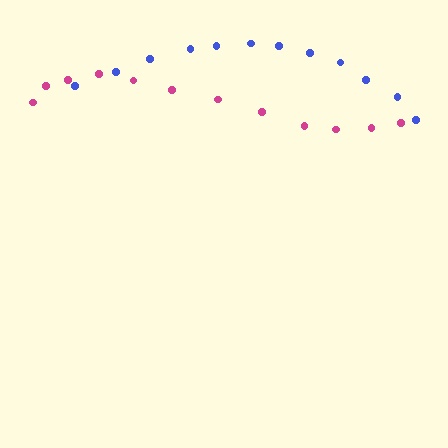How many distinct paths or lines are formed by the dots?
There are 2 distinct paths.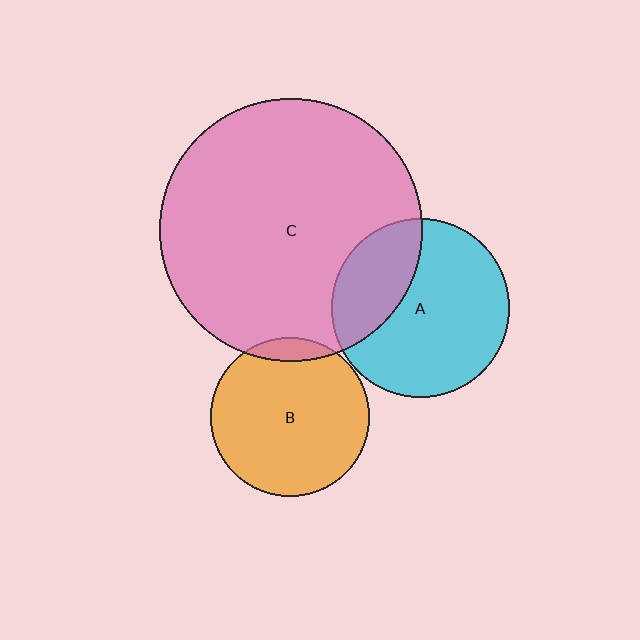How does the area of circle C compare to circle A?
Approximately 2.2 times.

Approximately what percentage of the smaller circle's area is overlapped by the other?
Approximately 30%.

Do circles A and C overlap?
Yes.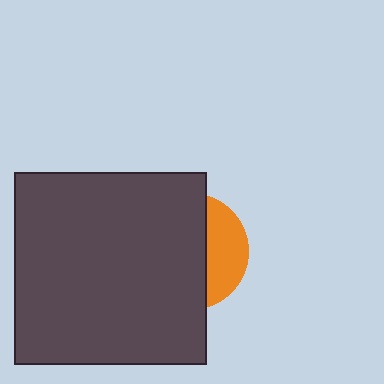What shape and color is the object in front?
The object in front is a dark gray square.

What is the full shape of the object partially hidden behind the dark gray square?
The partially hidden object is an orange circle.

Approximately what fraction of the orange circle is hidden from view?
Roughly 68% of the orange circle is hidden behind the dark gray square.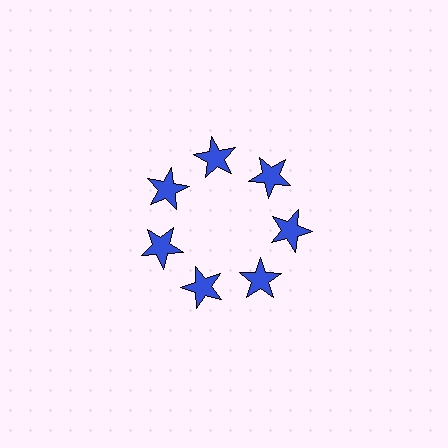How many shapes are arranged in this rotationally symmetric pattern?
There are 7 shapes, arranged in 7 groups of 1.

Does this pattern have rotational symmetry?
Yes, this pattern has 7-fold rotational symmetry. It looks the same after rotating 51 degrees around the center.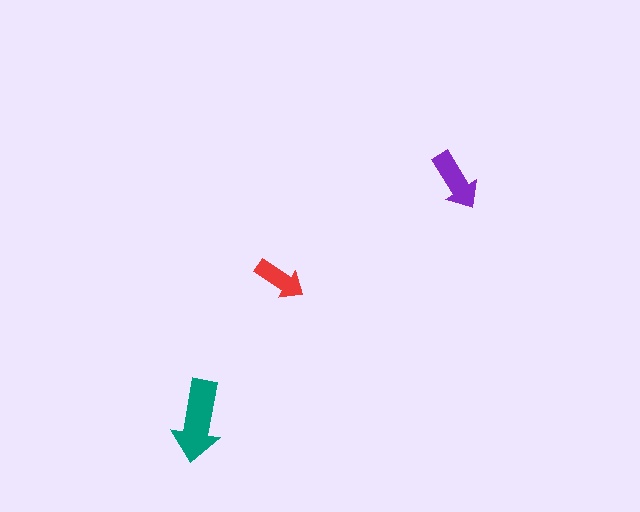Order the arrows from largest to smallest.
the teal one, the purple one, the red one.